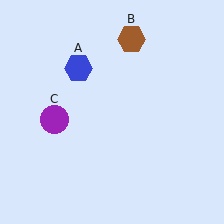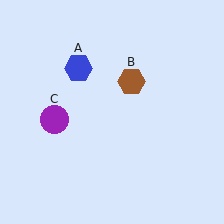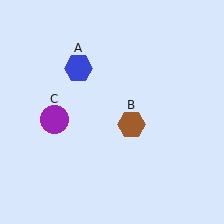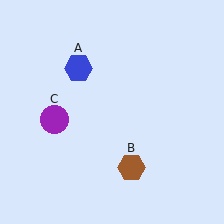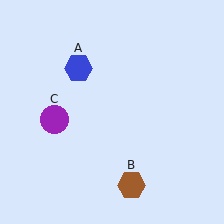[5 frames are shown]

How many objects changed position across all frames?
1 object changed position: brown hexagon (object B).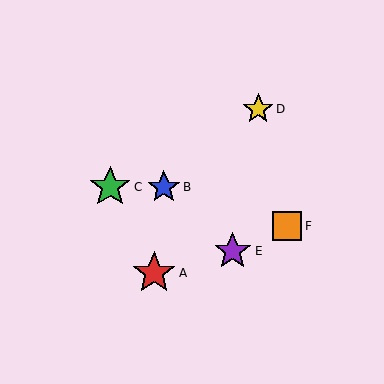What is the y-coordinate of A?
Object A is at y≈273.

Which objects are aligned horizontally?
Objects B, C are aligned horizontally.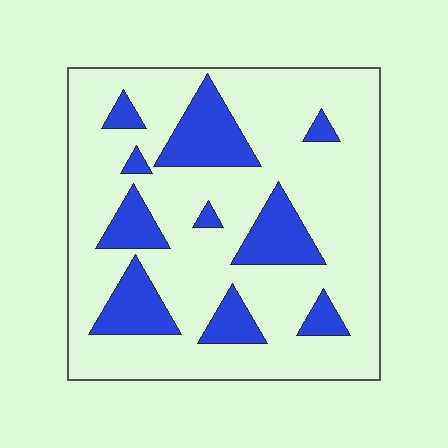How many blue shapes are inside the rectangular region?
10.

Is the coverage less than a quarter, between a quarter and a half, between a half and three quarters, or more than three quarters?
Less than a quarter.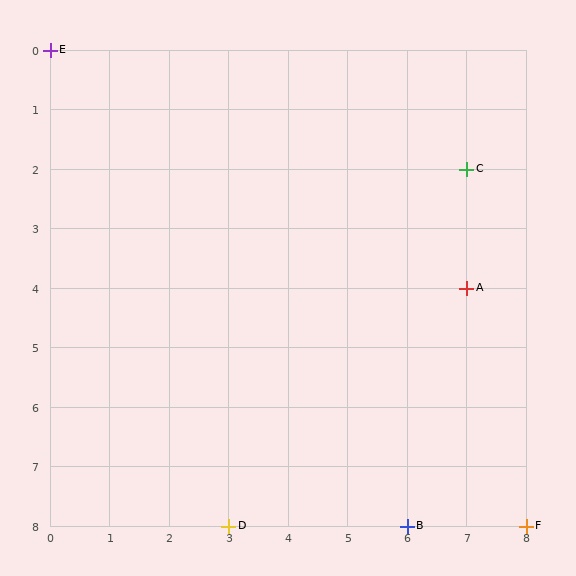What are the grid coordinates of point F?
Point F is at grid coordinates (8, 8).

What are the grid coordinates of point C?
Point C is at grid coordinates (7, 2).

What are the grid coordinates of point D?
Point D is at grid coordinates (3, 8).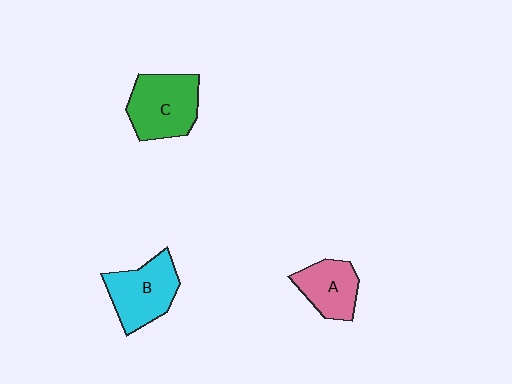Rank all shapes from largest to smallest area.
From largest to smallest: C (green), B (cyan), A (pink).